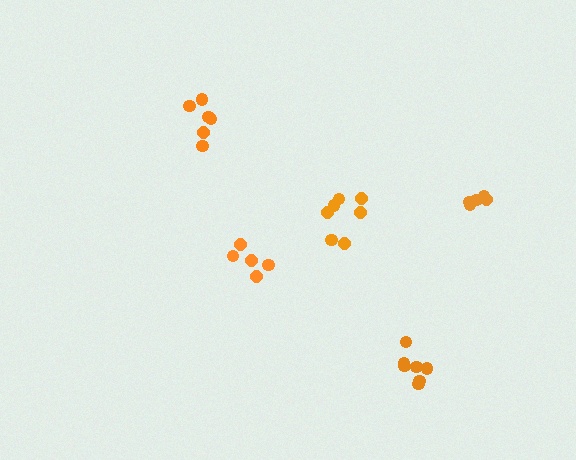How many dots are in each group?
Group 1: 7 dots, Group 2: 6 dots, Group 3: 5 dots, Group 4: 8 dots, Group 5: 5 dots (31 total).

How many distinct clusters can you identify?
There are 5 distinct clusters.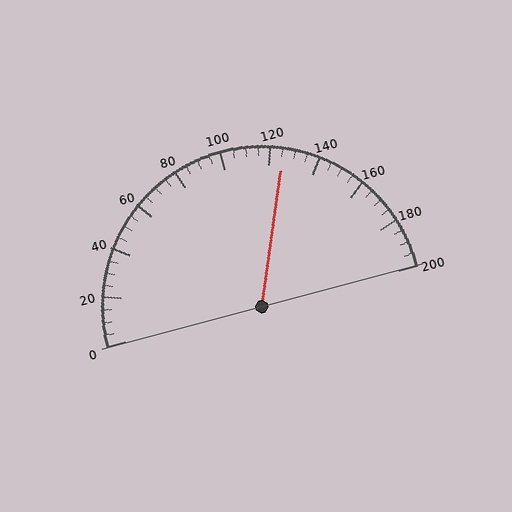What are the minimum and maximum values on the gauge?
The gauge ranges from 0 to 200.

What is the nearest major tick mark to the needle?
The nearest major tick mark is 120.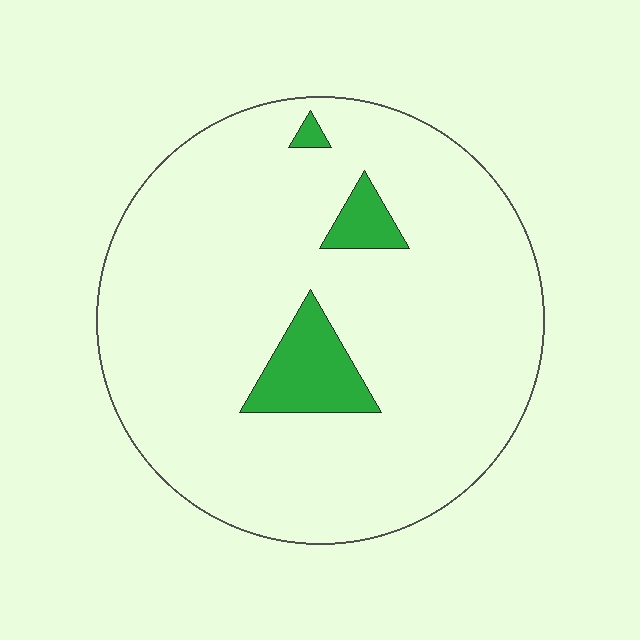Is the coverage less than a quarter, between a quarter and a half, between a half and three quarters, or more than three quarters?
Less than a quarter.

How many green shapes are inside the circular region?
3.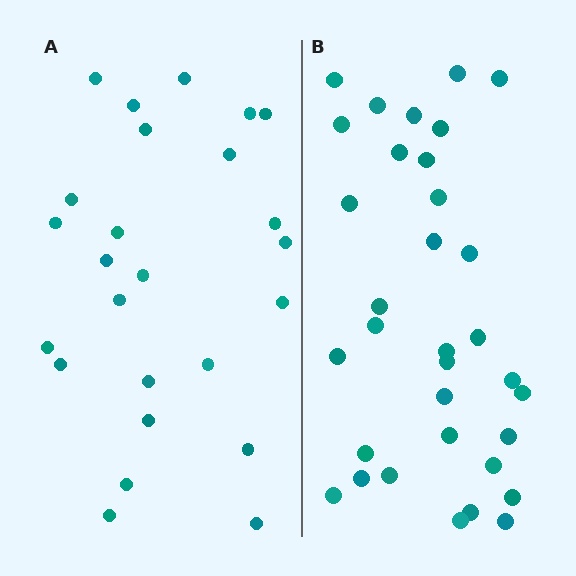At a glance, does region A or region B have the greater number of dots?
Region B (the right region) has more dots.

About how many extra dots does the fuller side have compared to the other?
Region B has roughly 8 or so more dots than region A.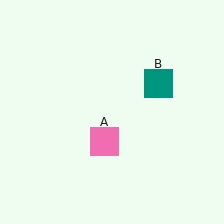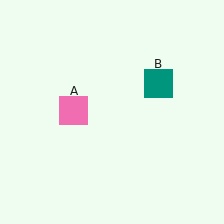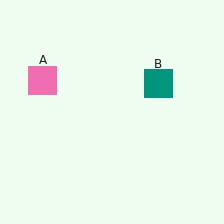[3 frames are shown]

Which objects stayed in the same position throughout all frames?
Teal square (object B) remained stationary.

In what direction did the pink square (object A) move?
The pink square (object A) moved up and to the left.